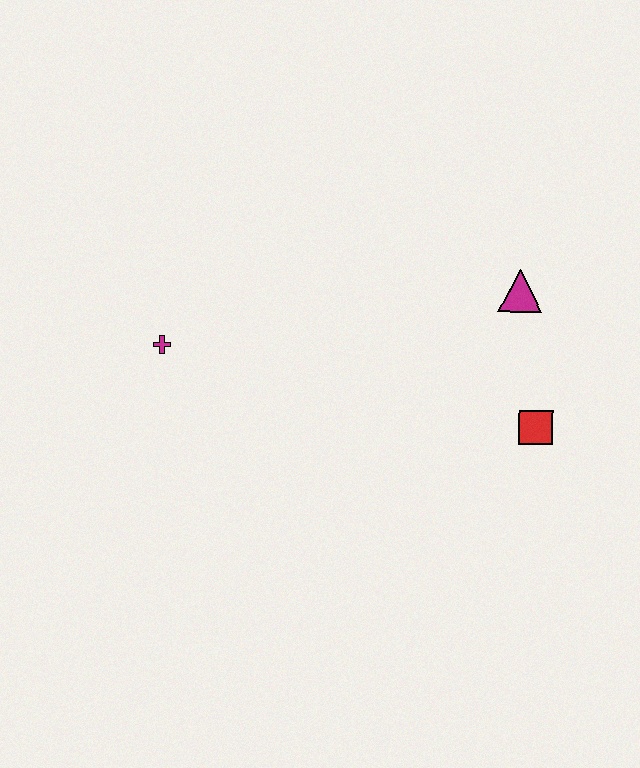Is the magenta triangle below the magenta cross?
No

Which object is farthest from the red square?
The magenta cross is farthest from the red square.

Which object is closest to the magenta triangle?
The red square is closest to the magenta triangle.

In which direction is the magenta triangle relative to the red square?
The magenta triangle is above the red square.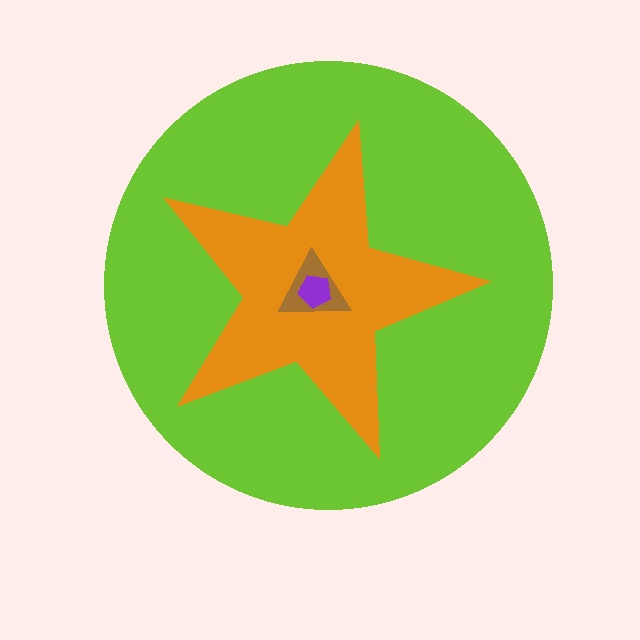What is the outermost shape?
The lime circle.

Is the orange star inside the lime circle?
Yes.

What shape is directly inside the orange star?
The brown triangle.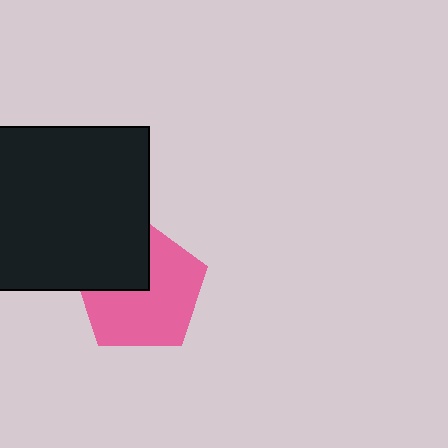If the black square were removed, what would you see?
You would see the complete pink pentagon.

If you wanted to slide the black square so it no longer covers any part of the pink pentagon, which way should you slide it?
Slide it toward the upper-left — that is the most direct way to separate the two shapes.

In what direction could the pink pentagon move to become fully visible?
The pink pentagon could move toward the lower-right. That would shift it out from behind the black square entirely.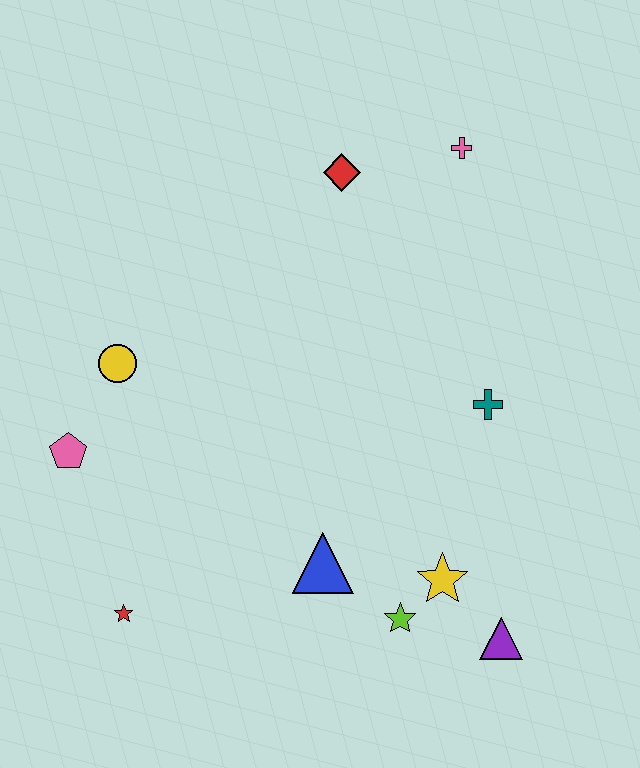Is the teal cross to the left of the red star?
No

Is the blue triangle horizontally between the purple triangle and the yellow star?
No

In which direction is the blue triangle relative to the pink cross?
The blue triangle is below the pink cross.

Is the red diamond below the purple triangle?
No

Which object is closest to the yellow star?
The lime star is closest to the yellow star.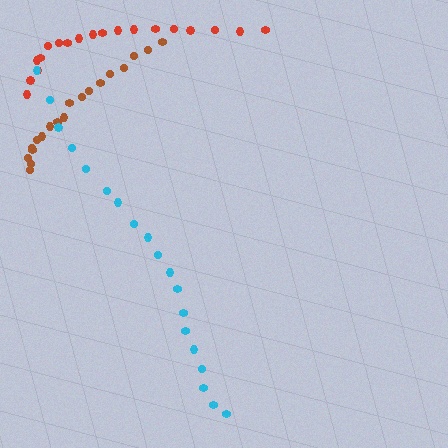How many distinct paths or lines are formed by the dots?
There are 3 distinct paths.